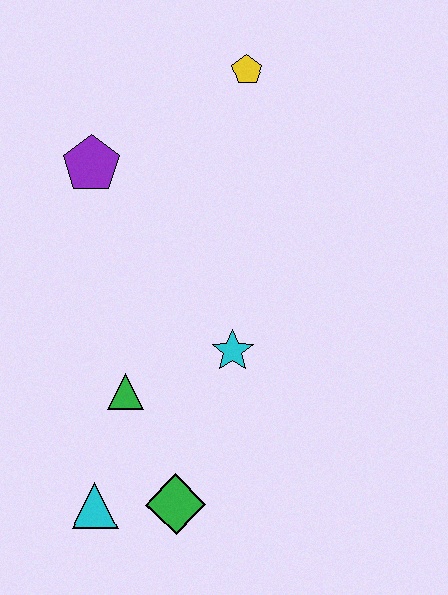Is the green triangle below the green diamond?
No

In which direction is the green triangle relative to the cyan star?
The green triangle is to the left of the cyan star.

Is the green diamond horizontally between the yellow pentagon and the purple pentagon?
Yes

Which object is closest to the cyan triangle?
The green diamond is closest to the cyan triangle.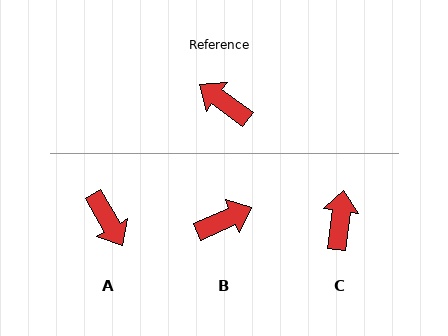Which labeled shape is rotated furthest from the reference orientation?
A, about 156 degrees away.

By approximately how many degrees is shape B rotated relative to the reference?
Approximately 121 degrees clockwise.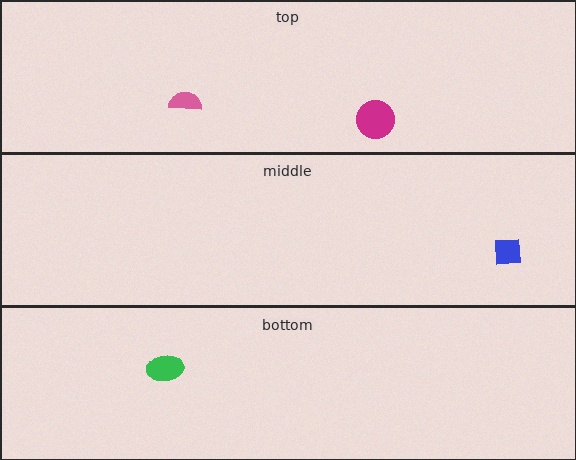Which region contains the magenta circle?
The top region.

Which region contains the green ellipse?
The bottom region.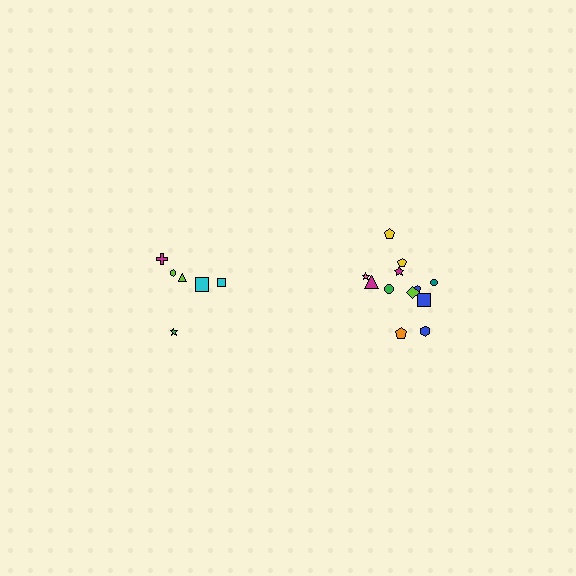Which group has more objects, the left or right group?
The right group.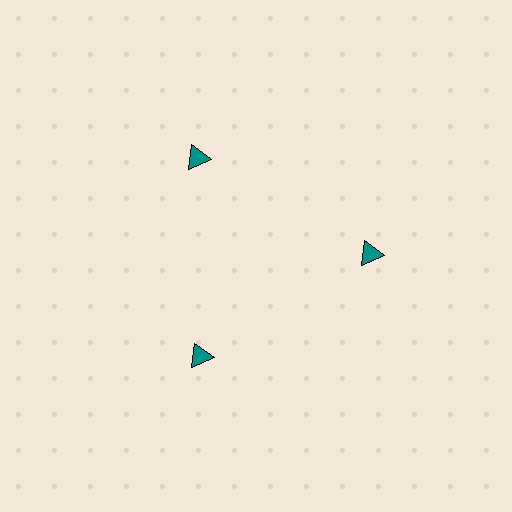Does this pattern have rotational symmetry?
Yes, this pattern has 3-fold rotational symmetry. It looks the same after rotating 120 degrees around the center.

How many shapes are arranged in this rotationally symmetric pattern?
There are 3 shapes, arranged in 3 groups of 1.